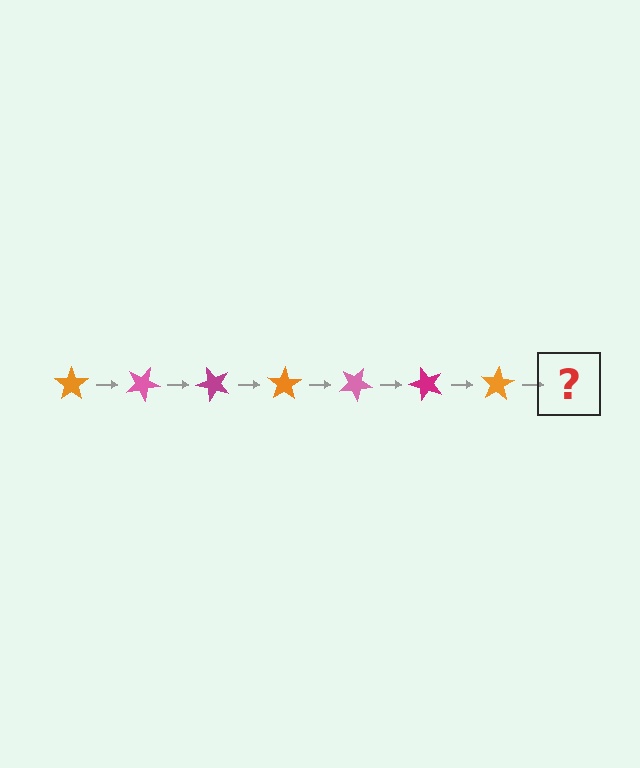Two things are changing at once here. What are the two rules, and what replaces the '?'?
The two rules are that it rotates 25 degrees each step and the color cycles through orange, pink, and magenta. The '?' should be a pink star, rotated 175 degrees from the start.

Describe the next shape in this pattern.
It should be a pink star, rotated 175 degrees from the start.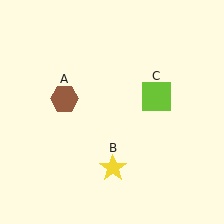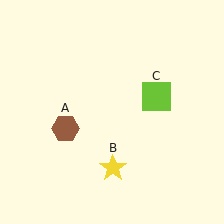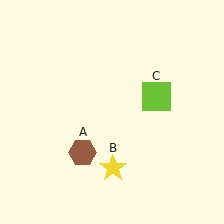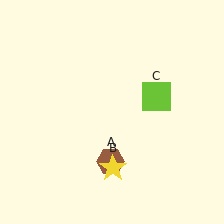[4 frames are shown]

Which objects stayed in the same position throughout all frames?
Yellow star (object B) and lime square (object C) remained stationary.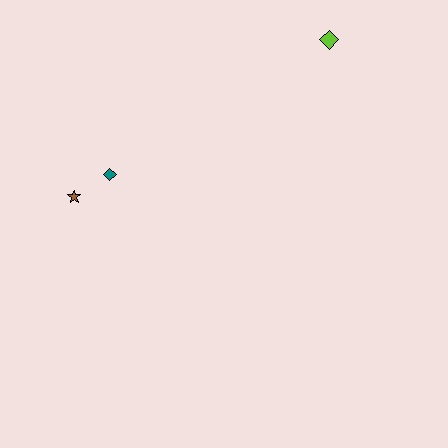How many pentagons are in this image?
There are no pentagons.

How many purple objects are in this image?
There are no purple objects.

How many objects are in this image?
There are 3 objects.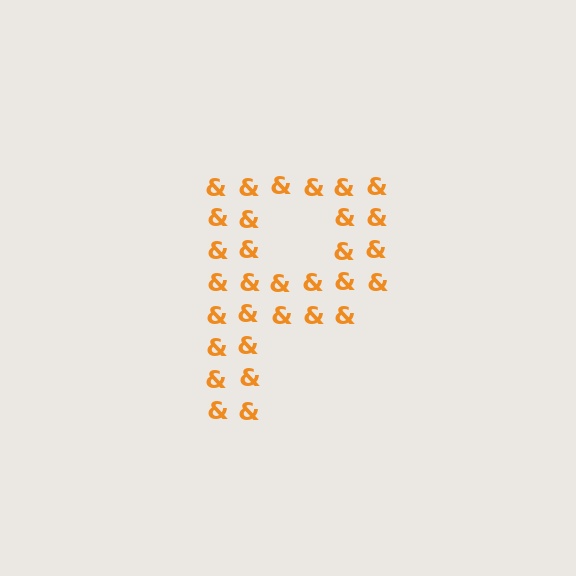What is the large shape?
The large shape is the letter P.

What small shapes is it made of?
It is made of small ampersands.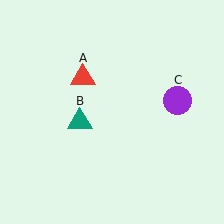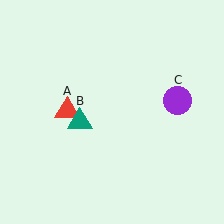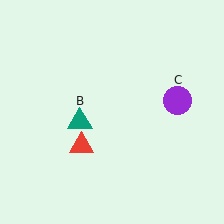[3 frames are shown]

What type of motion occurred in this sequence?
The red triangle (object A) rotated counterclockwise around the center of the scene.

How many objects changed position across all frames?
1 object changed position: red triangle (object A).